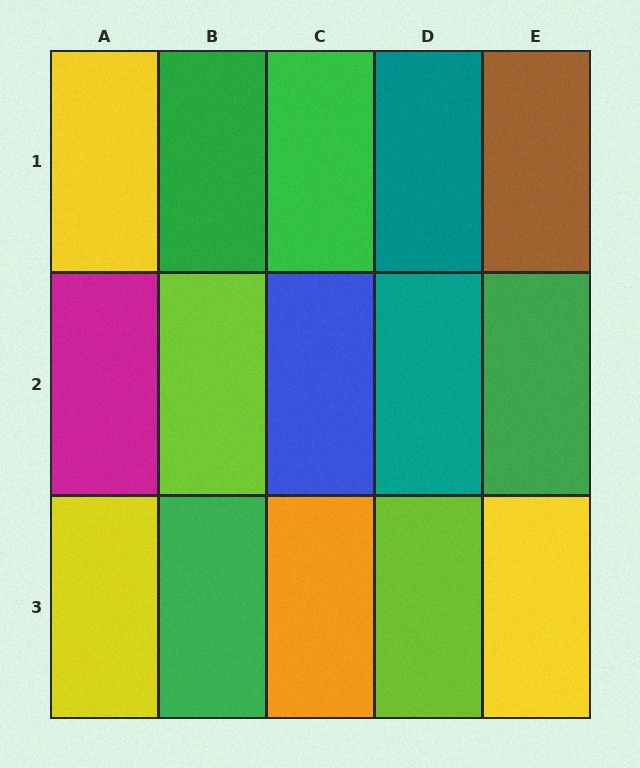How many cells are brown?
1 cell is brown.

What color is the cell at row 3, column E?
Yellow.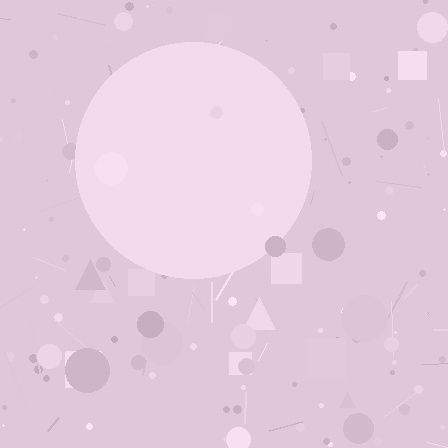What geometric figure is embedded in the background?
A circle is embedded in the background.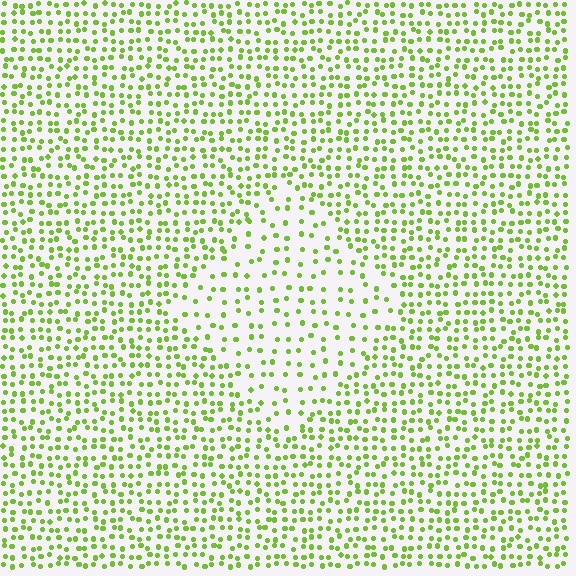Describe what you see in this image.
The image contains small lime elements arranged at two different densities. A diamond-shaped region is visible where the elements are less densely packed than the surrounding area.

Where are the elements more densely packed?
The elements are more densely packed outside the diamond boundary.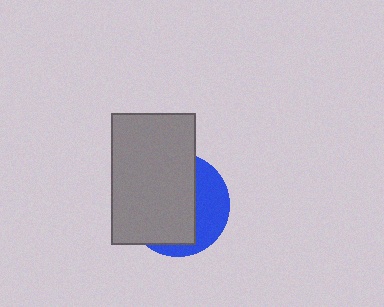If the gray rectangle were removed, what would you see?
You would see the complete blue circle.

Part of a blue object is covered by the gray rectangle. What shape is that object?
It is a circle.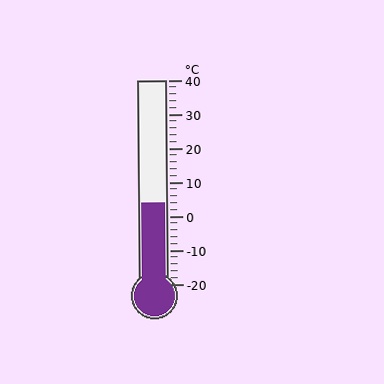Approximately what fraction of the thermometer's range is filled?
The thermometer is filled to approximately 40% of its range.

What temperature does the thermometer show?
The thermometer shows approximately 4°C.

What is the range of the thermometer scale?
The thermometer scale ranges from -20°C to 40°C.